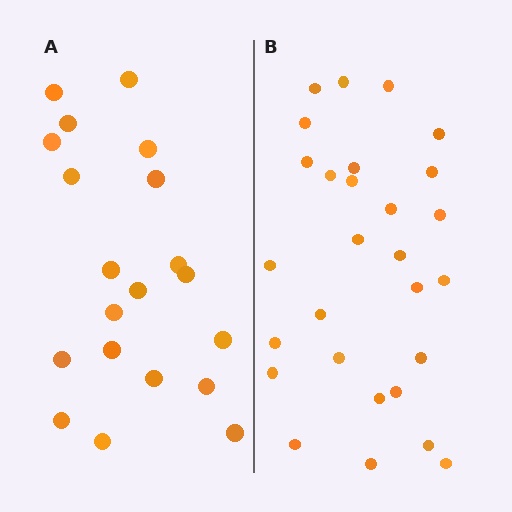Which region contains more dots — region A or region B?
Region B (the right region) has more dots.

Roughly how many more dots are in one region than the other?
Region B has roughly 8 or so more dots than region A.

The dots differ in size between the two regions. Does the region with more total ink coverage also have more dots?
No. Region A has more total ink coverage because its dots are larger, but region B actually contains more individual dots. Total area can be misleading — the number of items is what matters here.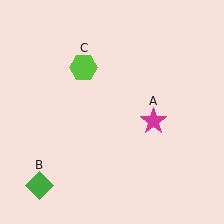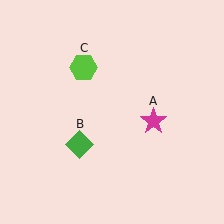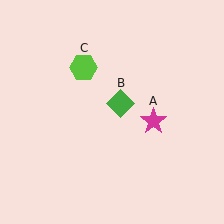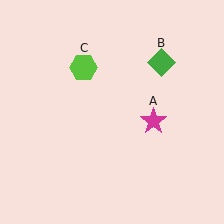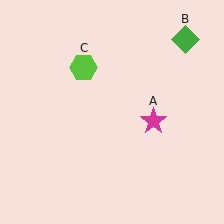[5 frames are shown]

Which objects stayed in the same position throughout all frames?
Magenta star (object A) and lime hexagon (object C) remained stationary.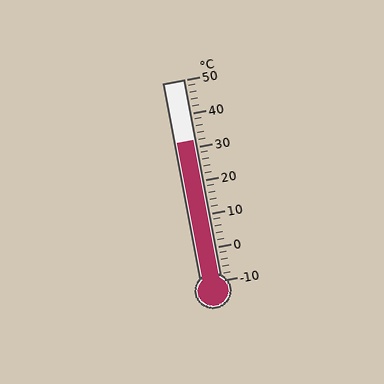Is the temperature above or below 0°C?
The temperature is above 0°C.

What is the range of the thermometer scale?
The thermometer scale ranges from -10°C to 50°C.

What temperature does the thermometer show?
The thermometer shows approximately 32°C.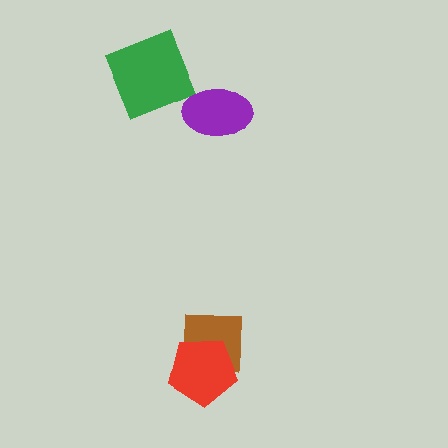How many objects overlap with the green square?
0 objects overlap with the green square.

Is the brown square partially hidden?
Yes, it is partially covered by another shape.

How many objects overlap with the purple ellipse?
0 objects overlap with the purple ellipse.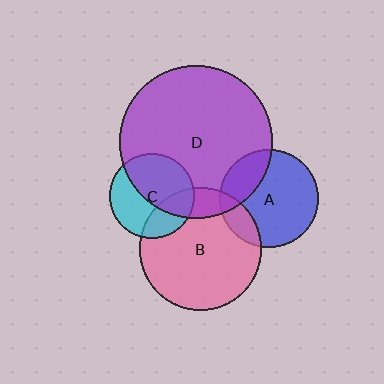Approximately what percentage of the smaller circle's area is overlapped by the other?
Approximately 55%.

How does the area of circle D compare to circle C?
Approximately 3.3 times.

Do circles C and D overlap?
Yes.